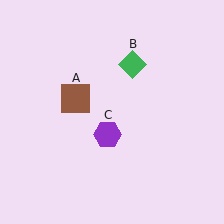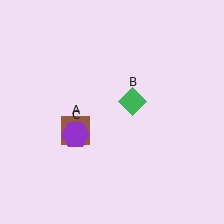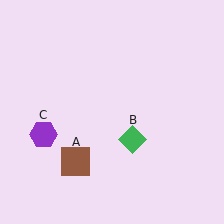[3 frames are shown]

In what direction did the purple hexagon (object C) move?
The purple hexagon (object C) moved left.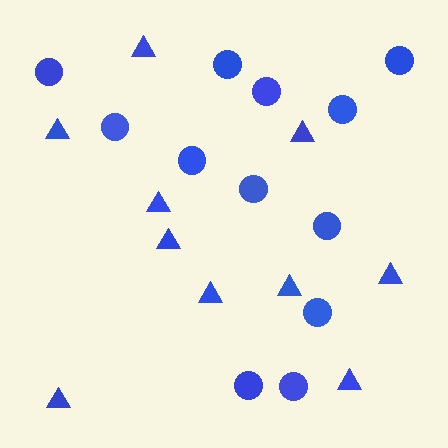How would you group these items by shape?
There are 2 groups: one group of circles (12) and one group of triangles (10).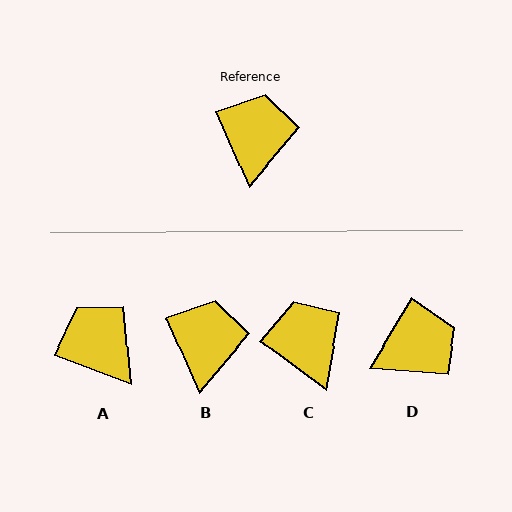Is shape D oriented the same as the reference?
No, it is off by about 54 degrees.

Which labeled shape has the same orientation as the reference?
B.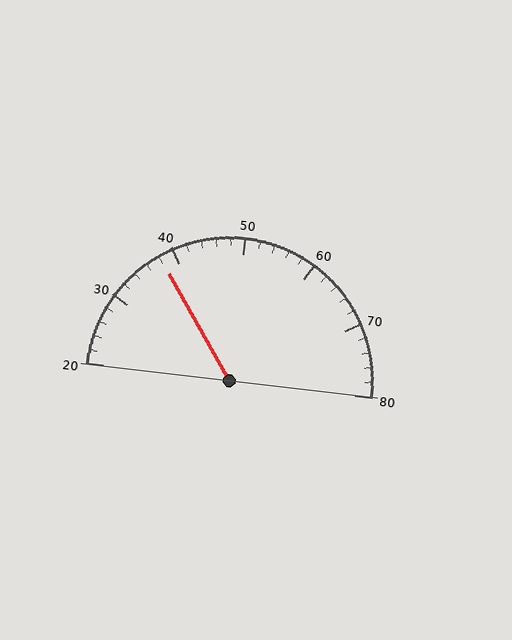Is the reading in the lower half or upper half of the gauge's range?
The reading is in the lower half of the range (20 to 80).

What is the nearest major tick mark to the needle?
The nearest major tick mark is 40.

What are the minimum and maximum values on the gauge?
The gauge ranges from 20 to 80.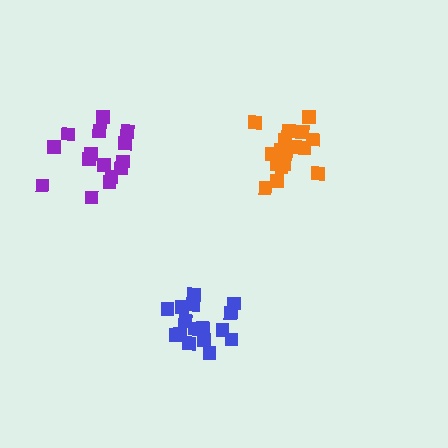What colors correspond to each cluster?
The clusters are colored: purple, orange, blue.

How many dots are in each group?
Group 1: 16 dots, Group 2: 18 dots, Group 3: 17 dots (51 total).